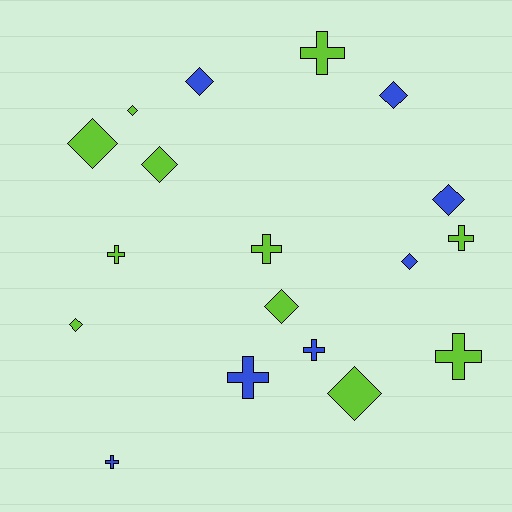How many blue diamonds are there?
There are 4 blue diamonds.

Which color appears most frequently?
Lime, with 11 objects.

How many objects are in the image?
There are 18 objects.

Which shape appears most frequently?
Diamond, with 10 objects.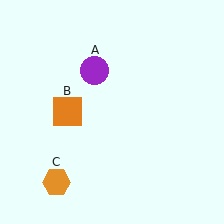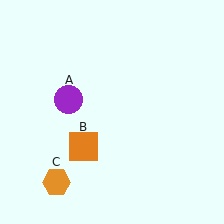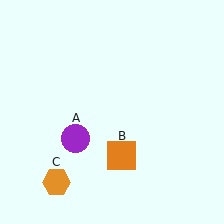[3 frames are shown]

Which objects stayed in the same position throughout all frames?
Orange hexagon (object C) remained stationary.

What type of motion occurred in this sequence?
The purple circle (object A), orange square (object B) rotated counterclockwise around the center of the scene.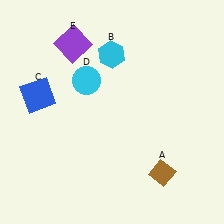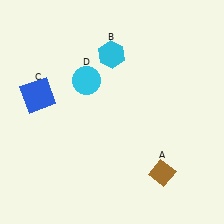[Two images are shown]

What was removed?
The purple square (E) was removed in Image 2.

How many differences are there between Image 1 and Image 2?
There is 1 difference between the two images.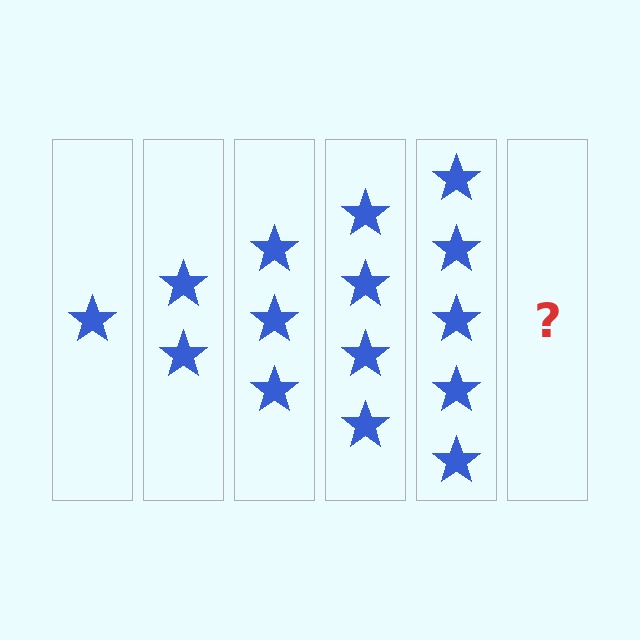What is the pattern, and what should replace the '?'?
The pattern is that each step adds one more star. The '?' should be 6 stars.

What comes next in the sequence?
The next element should be 6 stars.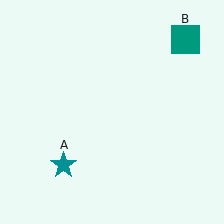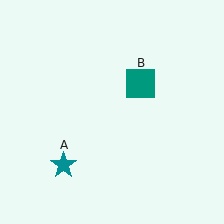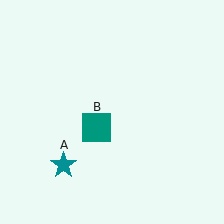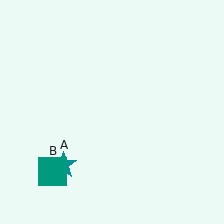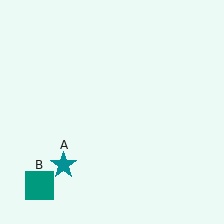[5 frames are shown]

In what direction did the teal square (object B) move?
The teal square (object B) moved down and to the left.